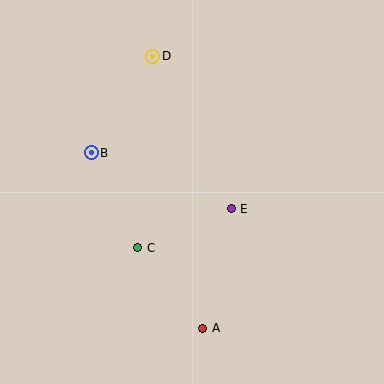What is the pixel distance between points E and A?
The distance between E and A is 123 pixels.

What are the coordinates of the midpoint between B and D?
The midpoint between B and D is at (122, 104).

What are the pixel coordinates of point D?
Point D is at (153, 56).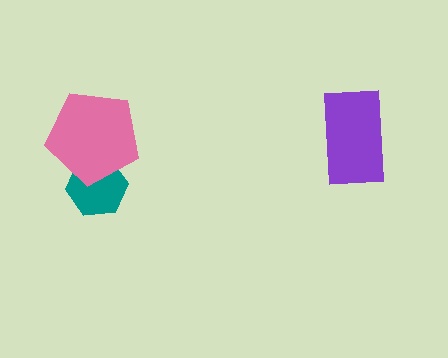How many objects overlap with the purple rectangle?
0 objects overlap with the purple rectangle.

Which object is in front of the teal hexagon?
The pink pentagon is in front of the teal hexagon.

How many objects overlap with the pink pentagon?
1 object overlaps with the pink pentagon.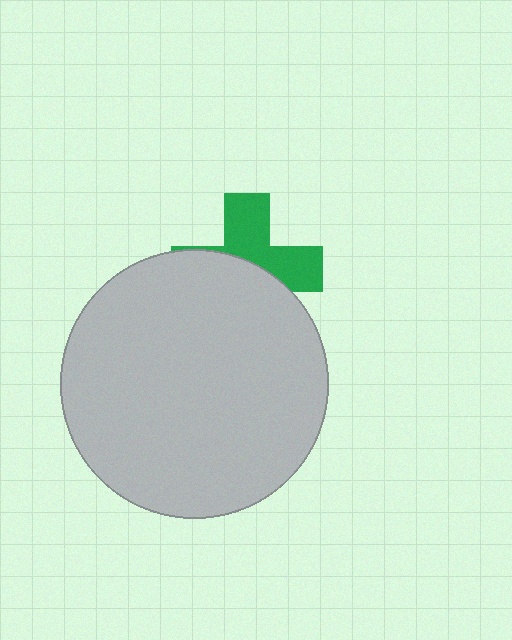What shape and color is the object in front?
The object in front is a light gray circle.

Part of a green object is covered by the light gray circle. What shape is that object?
It is a cross.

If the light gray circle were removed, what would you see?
You would see the complete green cross.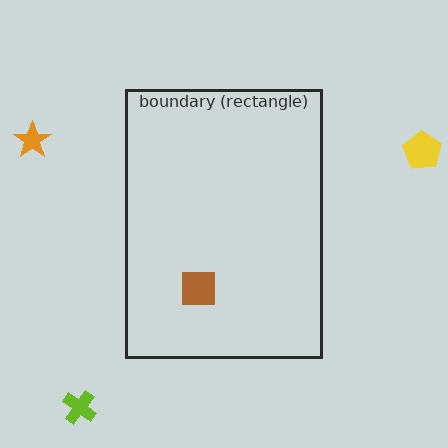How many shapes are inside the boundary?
1 inside, 3 outside.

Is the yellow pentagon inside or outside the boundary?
Outside.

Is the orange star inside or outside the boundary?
Outside.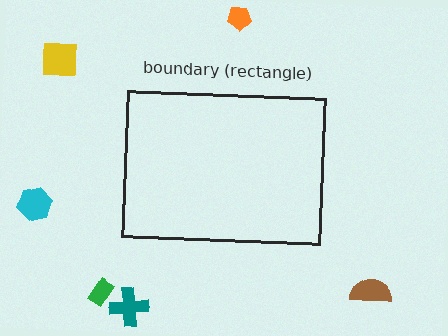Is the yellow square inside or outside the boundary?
Outside.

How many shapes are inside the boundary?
0 inside, 6 outside.